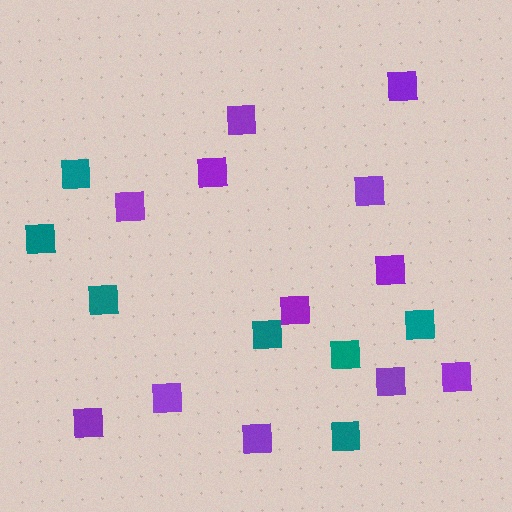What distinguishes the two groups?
There are 2 groups: one group of purple squares (12) and one group of teal squares (7).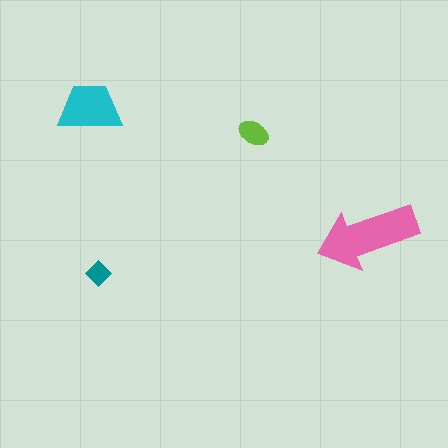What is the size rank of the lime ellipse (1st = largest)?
3rd.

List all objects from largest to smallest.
The pink arrow, the cyan trapezoid, the lime ellipse, the teal diamond.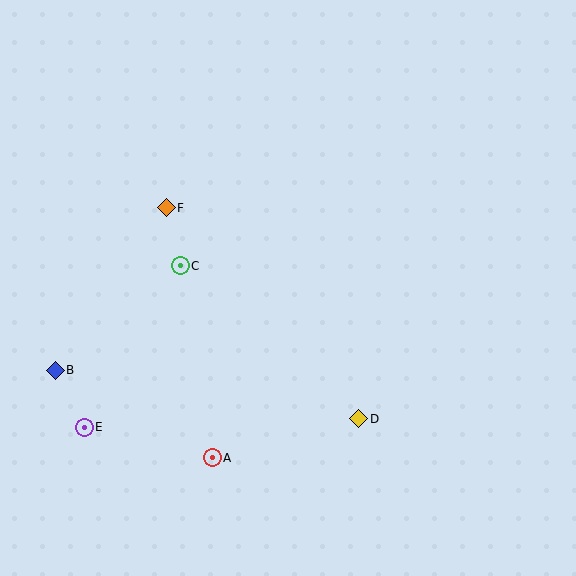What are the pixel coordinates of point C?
Point C is at (180, 266).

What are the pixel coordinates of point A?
Point A is at (212, 458).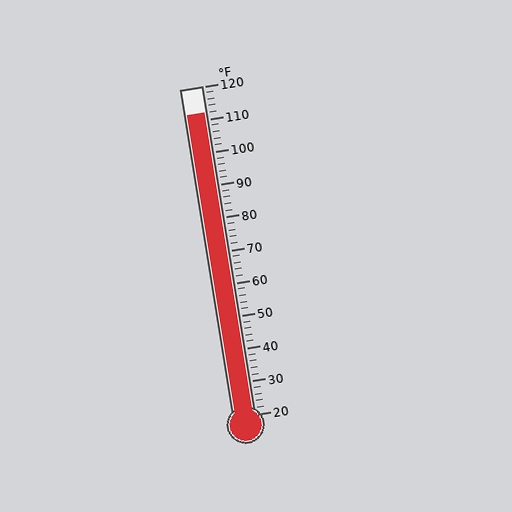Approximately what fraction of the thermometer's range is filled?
The thermometer is filled to approximately 90% of its range.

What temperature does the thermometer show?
The thermometer shows approximately 112°F.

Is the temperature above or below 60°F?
The temperature is above 60°F.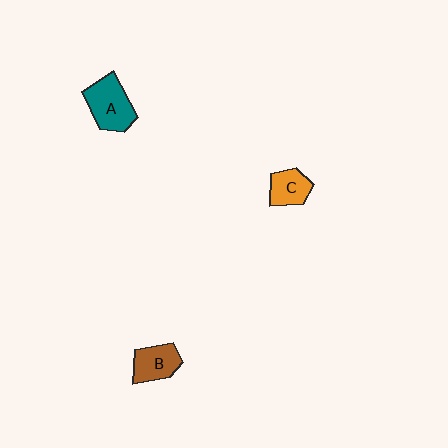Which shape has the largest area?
Shape A (teal).